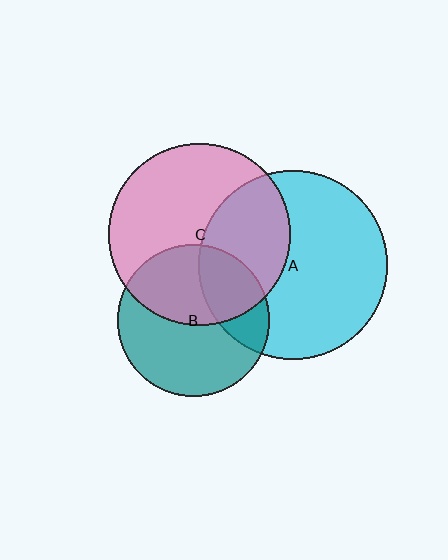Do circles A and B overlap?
Yes.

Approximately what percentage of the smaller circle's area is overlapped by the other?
Approximately 25%.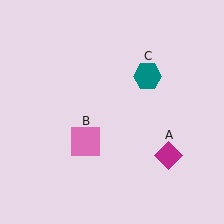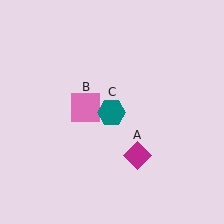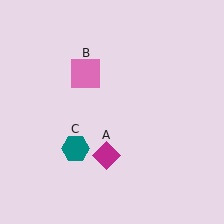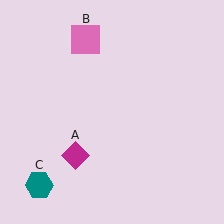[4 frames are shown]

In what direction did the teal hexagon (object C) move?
The teal hexagon (object C) moved down and to the left.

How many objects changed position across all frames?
3 objects changed position: magenta diamond (object A), pink square (object B), teal hexagon (object C).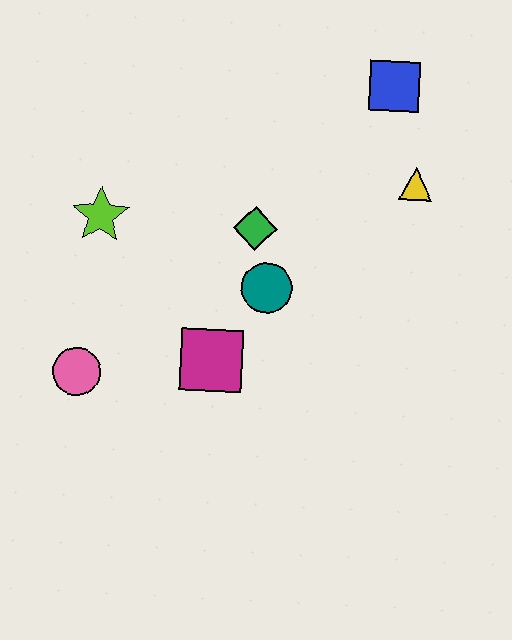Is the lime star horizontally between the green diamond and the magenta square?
No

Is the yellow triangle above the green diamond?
Yes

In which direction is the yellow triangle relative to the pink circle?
The yellow triangle is to the right of the pink circle.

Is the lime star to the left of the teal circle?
Yes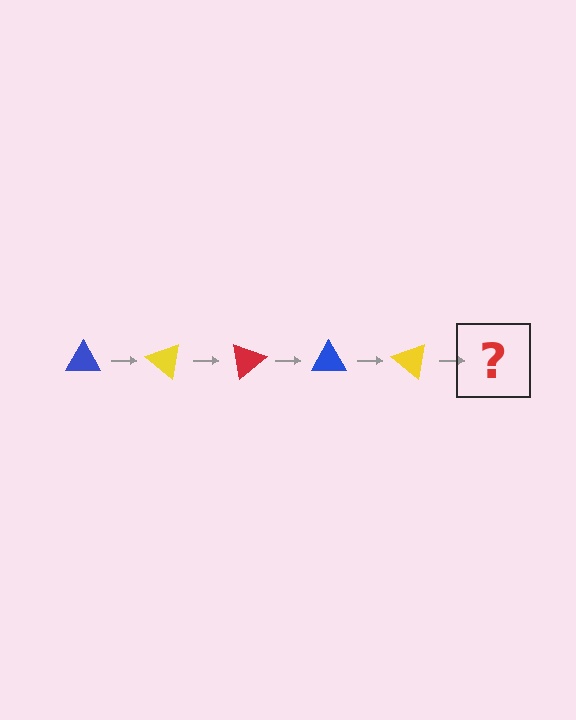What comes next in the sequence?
The next element should be a red triangle, rotated 200 degrees from the start.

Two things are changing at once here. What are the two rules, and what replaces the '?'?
The two rules are that it rotates 40 degrees each step and the color cycles through blue, yellow, and red. The '?' should be a red triangle, rotated 200 degrees from the start.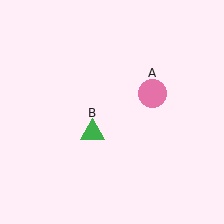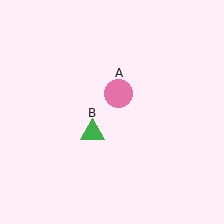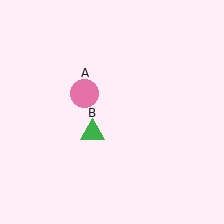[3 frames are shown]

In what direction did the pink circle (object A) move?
The pink circle (object A) moved left.